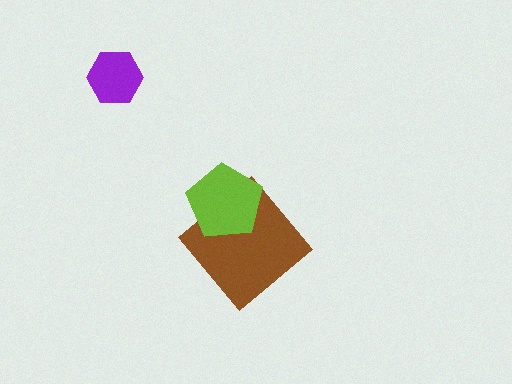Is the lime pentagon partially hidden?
No, no other shape covers it.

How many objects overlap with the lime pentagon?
1 object overlaps with the lime pentagon.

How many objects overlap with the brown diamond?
1 object overlaps with the brown diamond.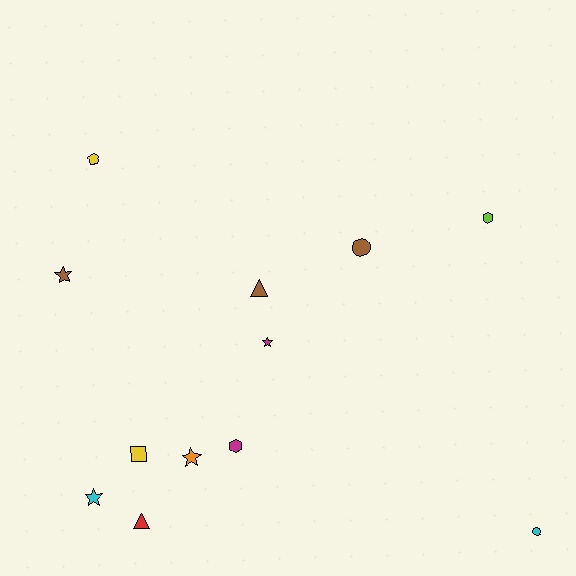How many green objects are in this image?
There are no green objects.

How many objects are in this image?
There are 12 objects.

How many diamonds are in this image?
There are no diamonds.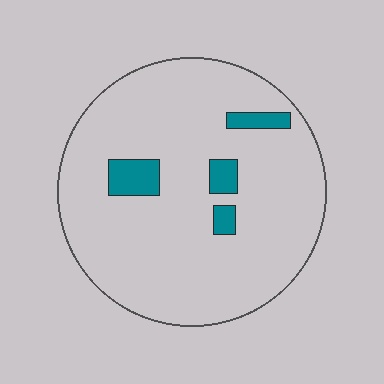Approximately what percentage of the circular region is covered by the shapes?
Approximately 10%.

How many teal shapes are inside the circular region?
4.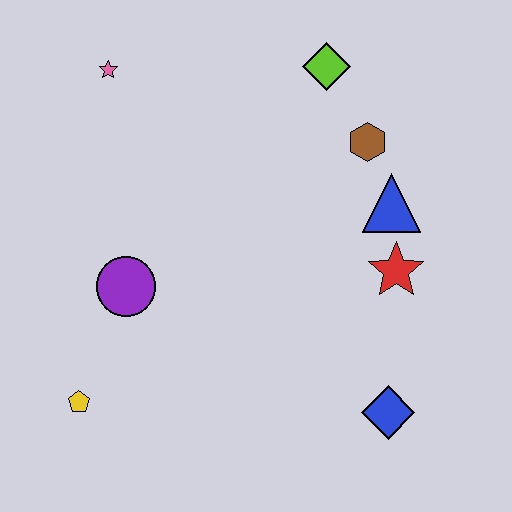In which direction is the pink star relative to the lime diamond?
The pink star is to the left of the lime diamond.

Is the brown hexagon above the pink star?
No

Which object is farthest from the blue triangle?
The yellow pentagon is farthest from the blue triangle.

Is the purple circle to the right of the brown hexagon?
No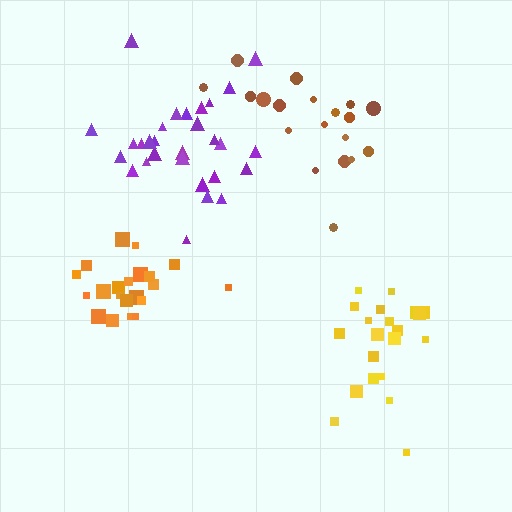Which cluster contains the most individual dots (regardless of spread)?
Purple (29).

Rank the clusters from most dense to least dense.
orange, purple, yellow, brown.